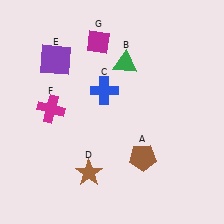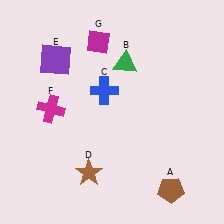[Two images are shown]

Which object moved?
The brown pentagon (A) moved down.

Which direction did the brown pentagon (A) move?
The brown pentagon (A) moved down.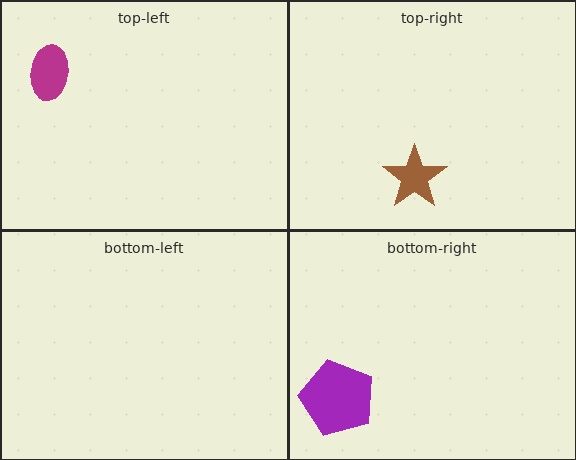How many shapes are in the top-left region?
1.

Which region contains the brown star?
The top-right region.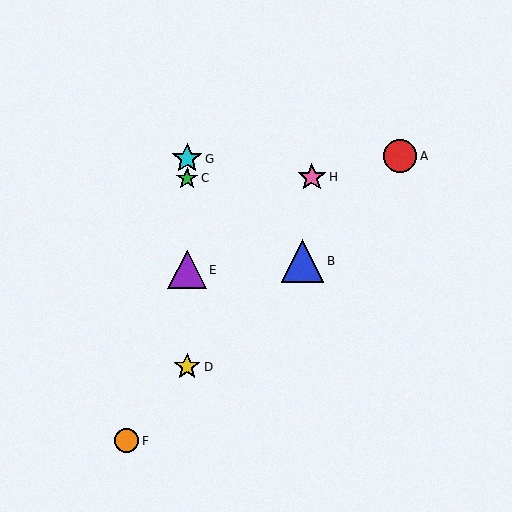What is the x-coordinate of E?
Object E is at x≈187.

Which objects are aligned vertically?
Objects C, D, E, G are aligned vertically.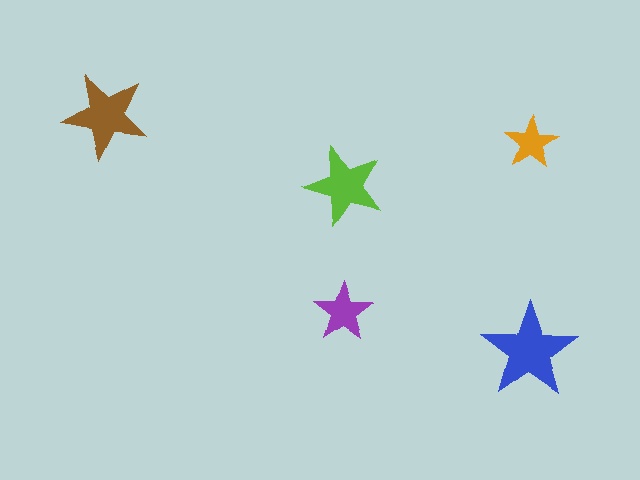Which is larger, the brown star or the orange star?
The brown one.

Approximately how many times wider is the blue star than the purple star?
About 1.5 times wider.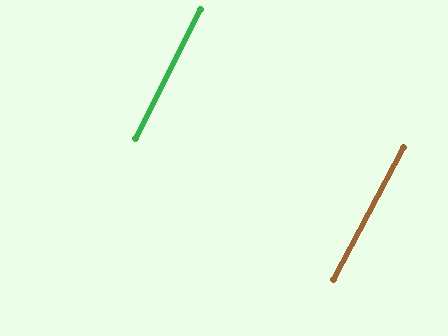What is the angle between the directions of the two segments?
Approximately 2 degrees.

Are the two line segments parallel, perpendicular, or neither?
Parallel — their directions differ by only 1.5°.